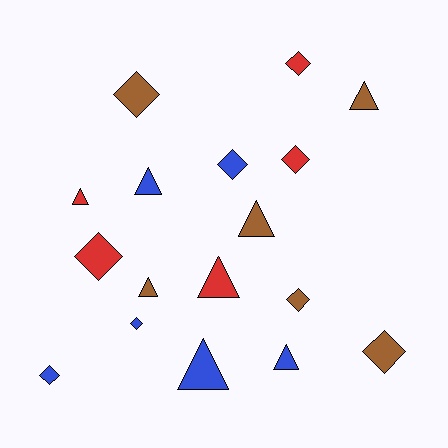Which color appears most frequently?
Brown, with 6 objects.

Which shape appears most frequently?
Diamond, with 9 objects.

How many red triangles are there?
There are 2 red triangles.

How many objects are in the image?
There are 17 objects.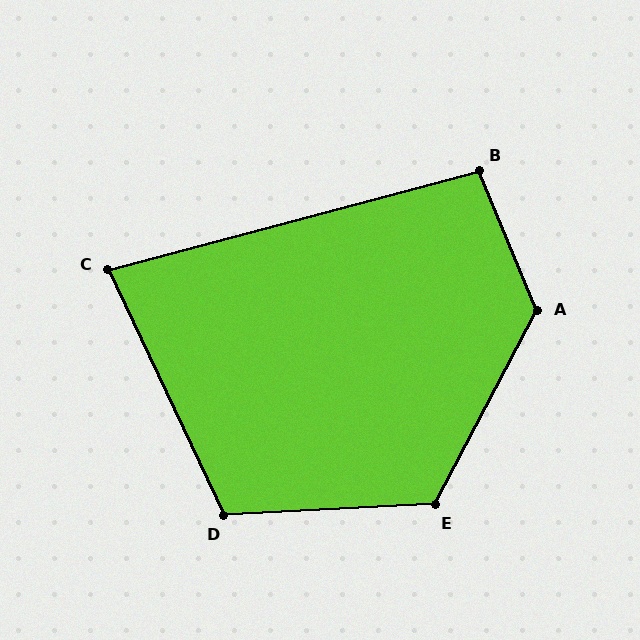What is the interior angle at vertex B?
Approximately 98 degrees (obtuse).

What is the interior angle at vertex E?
Approximately 121 degrees (obtuse).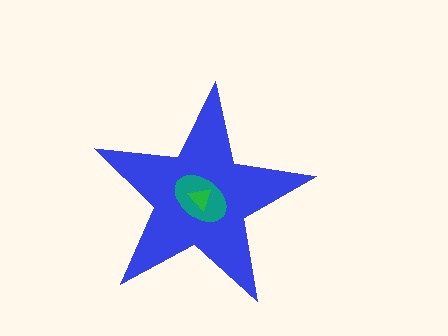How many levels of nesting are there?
3.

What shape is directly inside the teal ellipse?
The green triangle.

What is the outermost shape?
The blue star.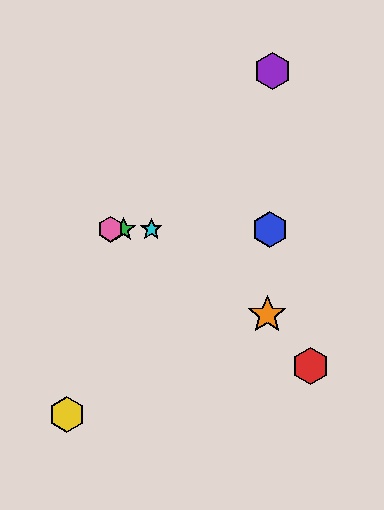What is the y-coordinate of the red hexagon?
The red hexagon is at y≈366.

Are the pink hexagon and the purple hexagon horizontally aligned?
No, the pink hexagon is at y≈229 and the purple hexagon is at y≈71.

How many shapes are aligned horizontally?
4 shapes (the blue hexagon, the green star, the cyan star, the pink hexagon) are aligned horizontally.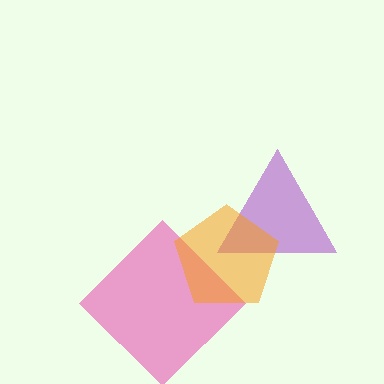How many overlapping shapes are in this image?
There are 3 overlapping shapes in the image.